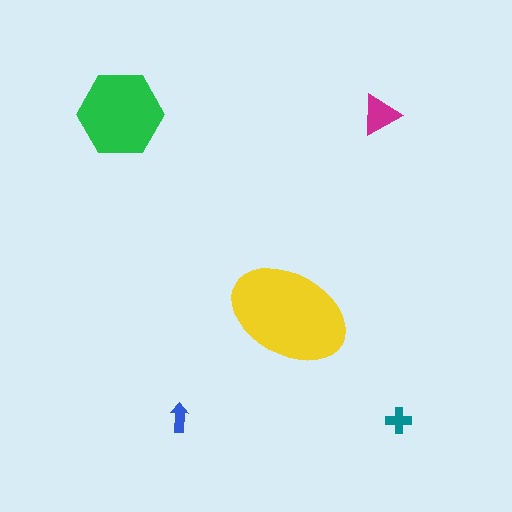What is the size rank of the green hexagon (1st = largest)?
2nd.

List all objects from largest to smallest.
The yellow ellipse, the green hexagon, the magenta triangle, the teal cross, the blue arrow.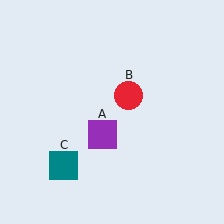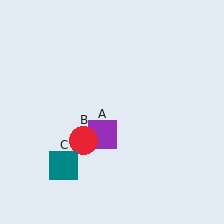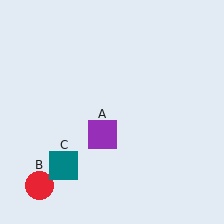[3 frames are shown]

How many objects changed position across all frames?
1 object changed position: red circle (object B).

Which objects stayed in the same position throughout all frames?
Purple square (object A) and teal square (object C) remained stationary.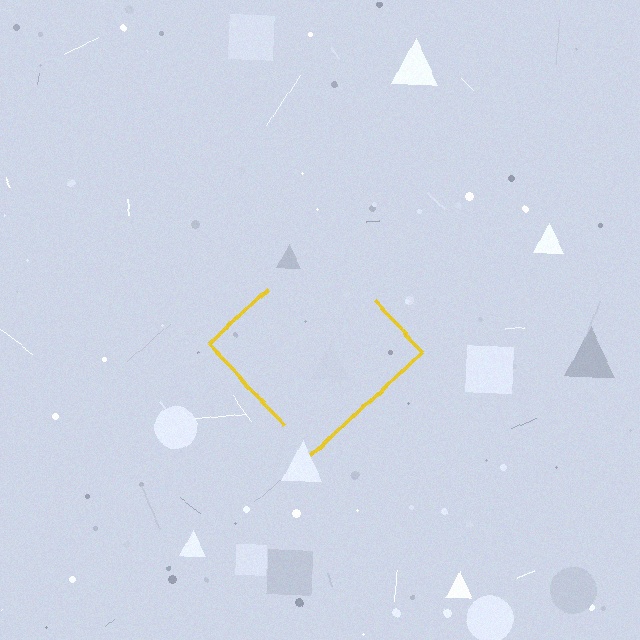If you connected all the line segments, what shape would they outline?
They would outline a diamond.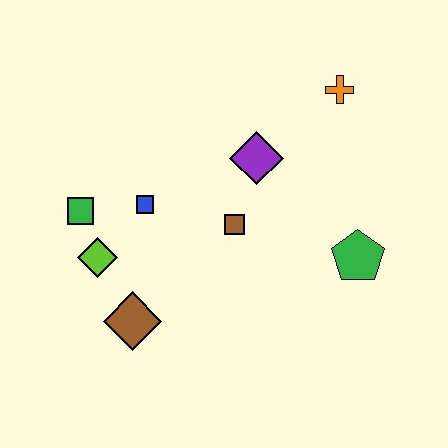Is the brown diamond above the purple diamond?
No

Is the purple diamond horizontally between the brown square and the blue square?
No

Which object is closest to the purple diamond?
The brown square is closest to the purple diamond.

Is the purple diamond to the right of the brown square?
Yes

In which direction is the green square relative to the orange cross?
The green square is to the left of the orange cross.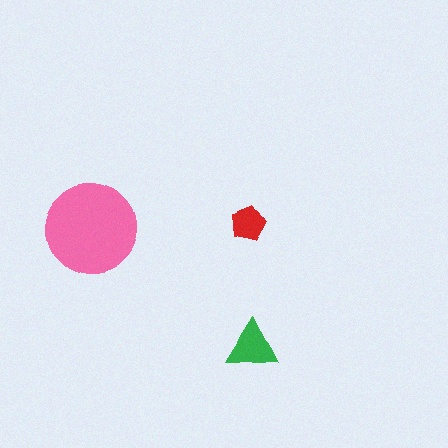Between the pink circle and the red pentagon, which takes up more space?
The pink circle.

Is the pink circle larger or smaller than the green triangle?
Larger.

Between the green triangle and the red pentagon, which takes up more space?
The green triangle.